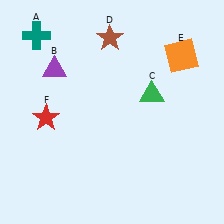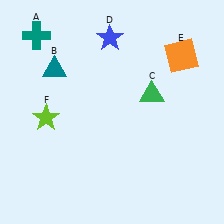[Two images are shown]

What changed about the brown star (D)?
In Image 1, D is brown. In Image 2, it changed to blue.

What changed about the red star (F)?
In Image 1, F is red. In Image 2, it changed to lime.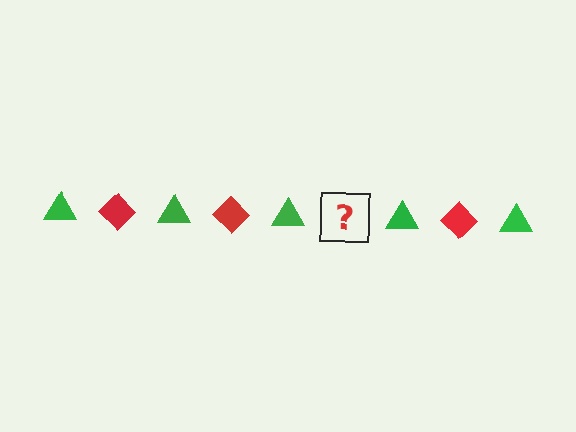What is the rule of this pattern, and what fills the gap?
The rule is that the pattern alternates between green triangle and red diamond. The gap should be filled with a red diamond.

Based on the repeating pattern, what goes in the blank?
The blank should be a red diamond.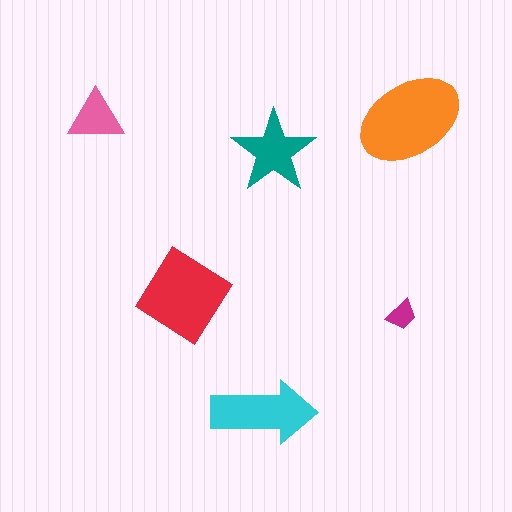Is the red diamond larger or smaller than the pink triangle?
Larger.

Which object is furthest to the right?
The orange ellipse is rightmost.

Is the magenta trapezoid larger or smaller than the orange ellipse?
Smaller.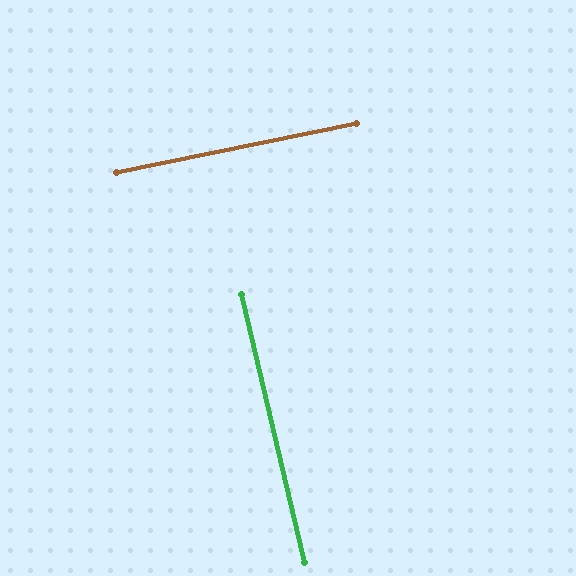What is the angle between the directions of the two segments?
Approximately 88 degrees.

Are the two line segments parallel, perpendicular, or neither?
Perpendicular — they meet at approximately 88°.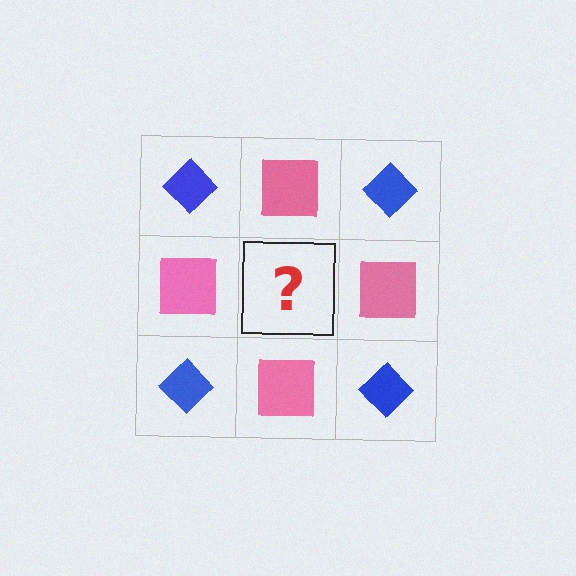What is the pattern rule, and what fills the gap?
The rule is that it alternates blue diamond and pink square in a checkerboard pattern. The gap should be filled with a blue diamond.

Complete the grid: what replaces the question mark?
The question mark should be replaced with a blue diamond.